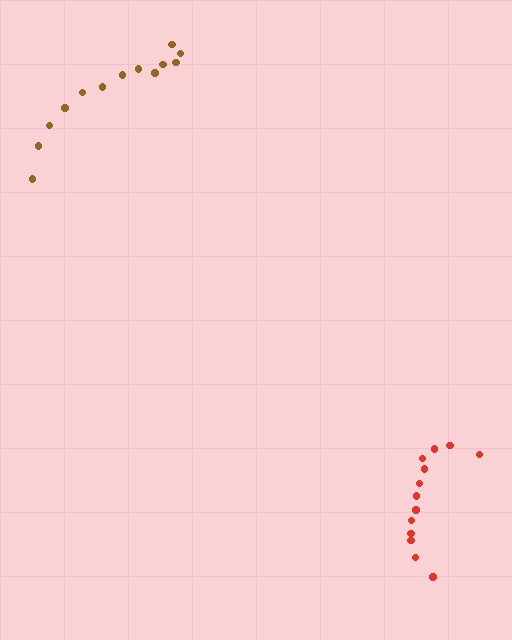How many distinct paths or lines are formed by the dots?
There are 2 distinct paths.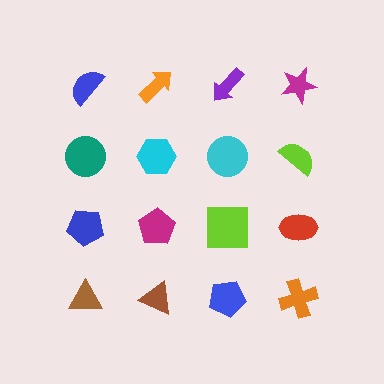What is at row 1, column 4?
A magenta star.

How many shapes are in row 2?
4 shapes.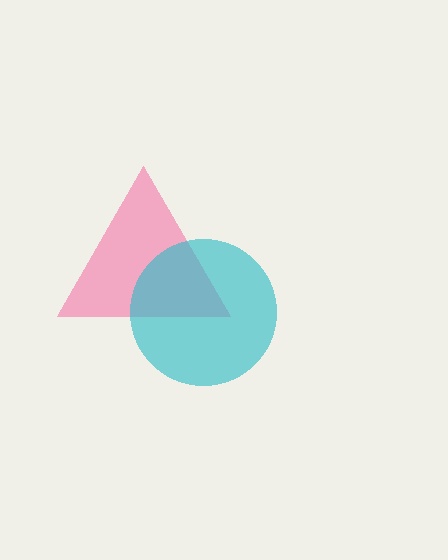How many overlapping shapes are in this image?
There are 2 overlapping shapes in the image.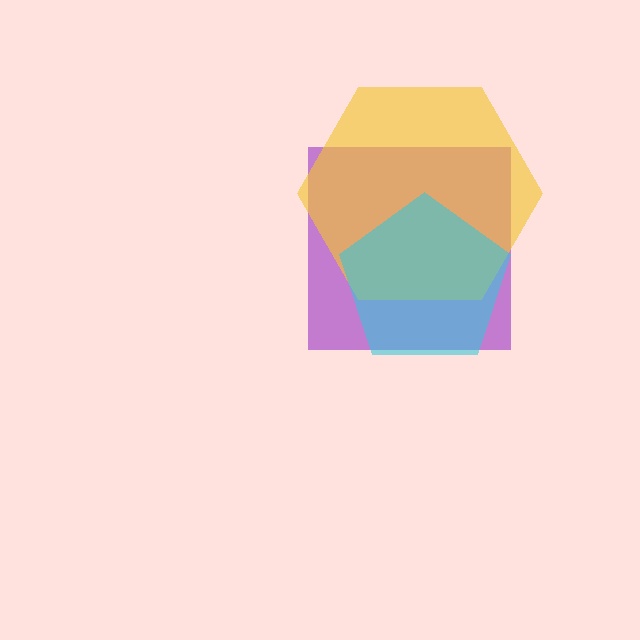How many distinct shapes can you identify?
There are 3 distinct shapes: a purple square, a yellow hexagon, a cyan pentagon.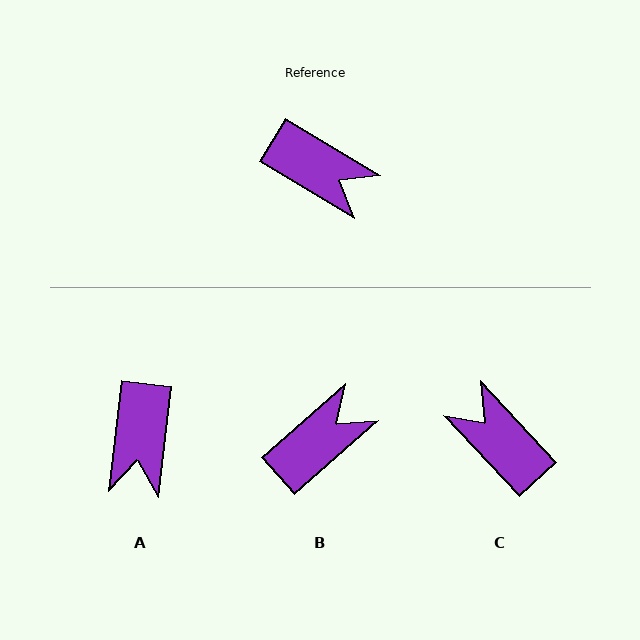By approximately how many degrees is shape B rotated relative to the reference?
Approximately 72 degrees counter-clockwise.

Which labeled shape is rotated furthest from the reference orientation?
C, about 164 degrees away.